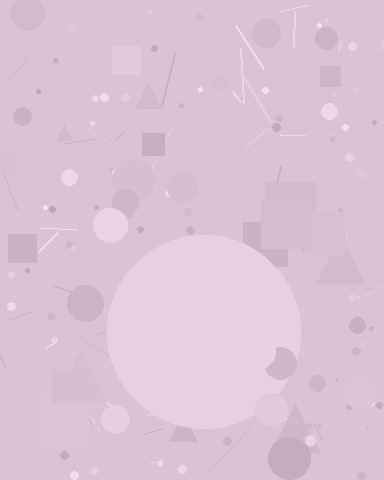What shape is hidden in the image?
A circle is hidden in the image.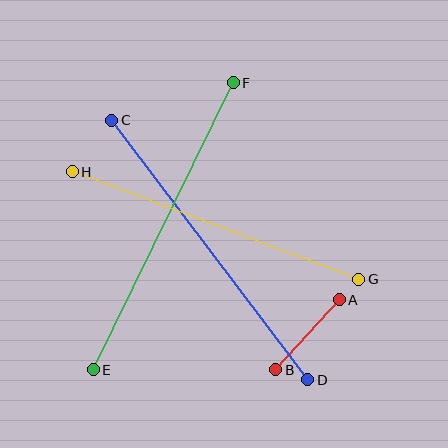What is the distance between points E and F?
The distance is approximately 319 pixels.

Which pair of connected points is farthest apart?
Points C and D are farthest apart.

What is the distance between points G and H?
The distance is approximately 306 pixels.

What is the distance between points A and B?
The distance is approximately 95 pixels.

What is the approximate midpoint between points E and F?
The midpoint is at approximately (163, 226) pixels.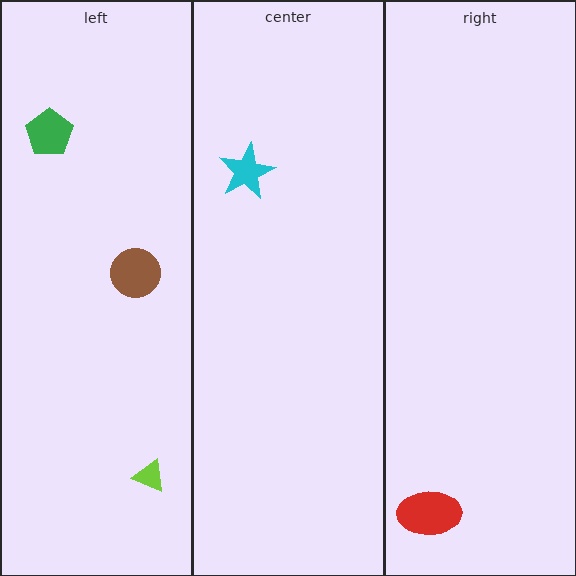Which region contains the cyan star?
The center region.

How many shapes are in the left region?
3.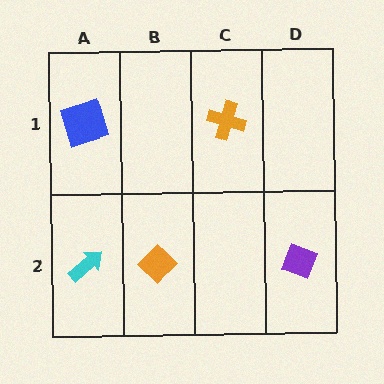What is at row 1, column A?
A blue square.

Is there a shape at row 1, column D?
No, that cell is empty.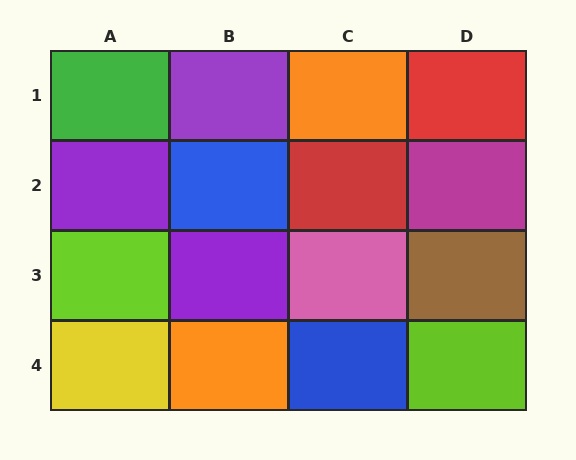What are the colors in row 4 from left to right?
Yellow, orange, blue, lime.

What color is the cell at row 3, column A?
Lime.